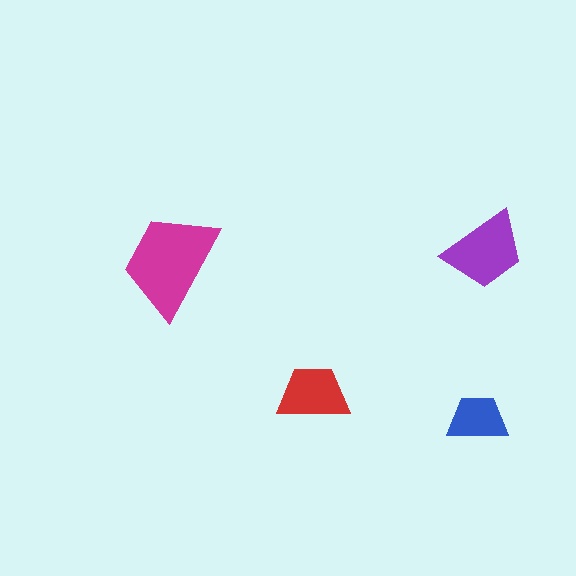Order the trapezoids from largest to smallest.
the magenta one, the purple one, the red one, the blue one.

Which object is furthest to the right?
The purple trapezoid is rightmost.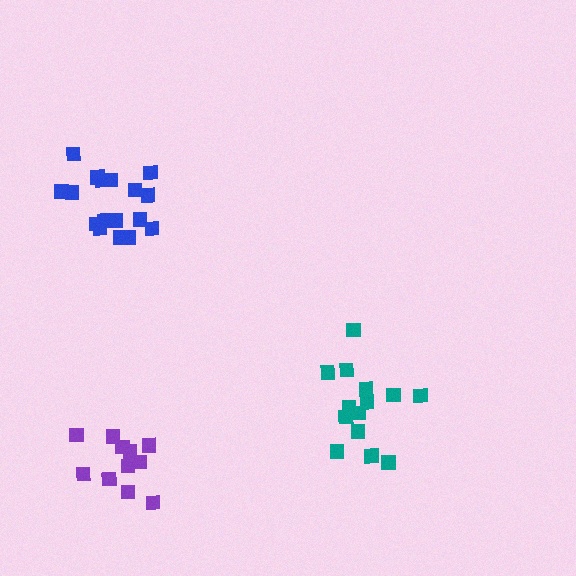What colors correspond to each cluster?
The clusters are colored: blue, teal, purple.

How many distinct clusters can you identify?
There are 3 distinct clusters.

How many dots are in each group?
Group 1: 17 dots, Group 2: 14 dots, Group 3: 11 dots (42 total).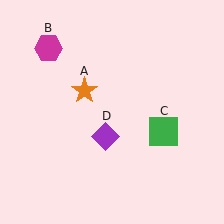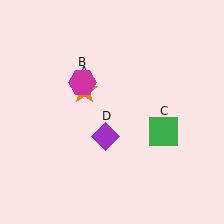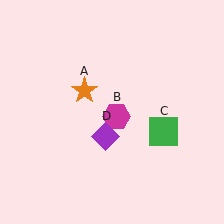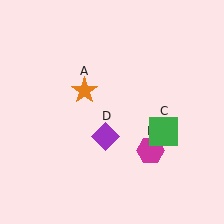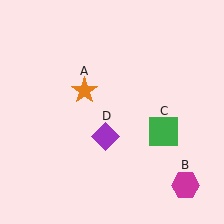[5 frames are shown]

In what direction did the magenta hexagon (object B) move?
The magenta hexagon (object B) moved down and to the right.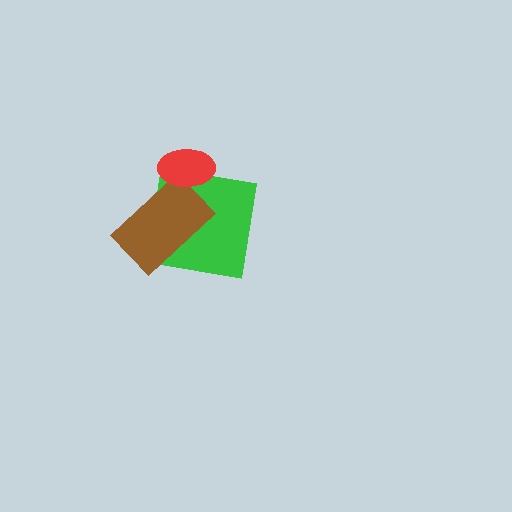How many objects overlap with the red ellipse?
2 objects overlap with the red ellipse.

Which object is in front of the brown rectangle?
The red ellipse is in front of the brown rectangle.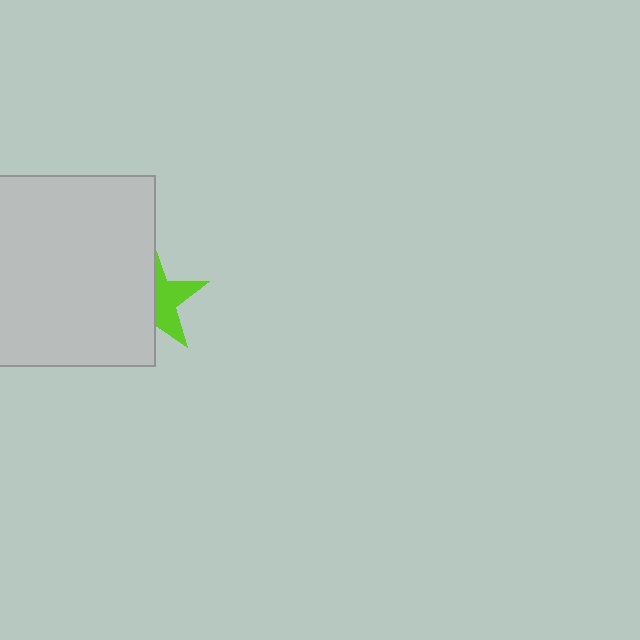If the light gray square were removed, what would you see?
You would see the complete lime star.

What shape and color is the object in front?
The object in front is a light gray square.